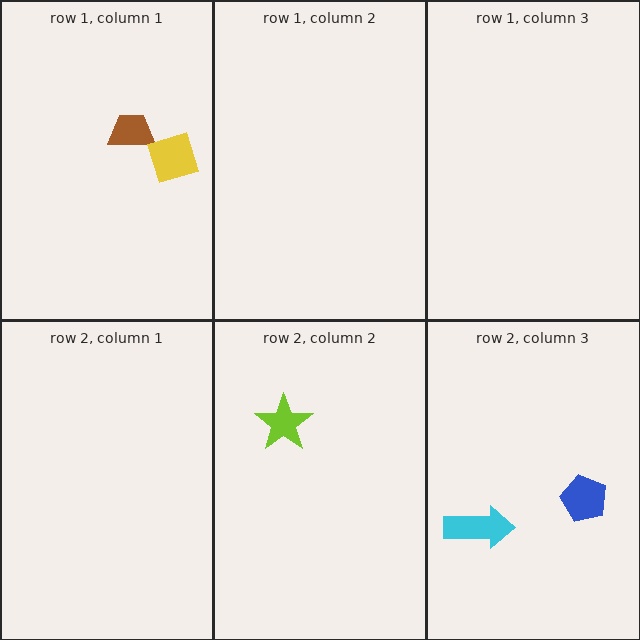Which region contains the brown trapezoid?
The row 1, column 1 region.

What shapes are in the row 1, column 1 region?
The brown trapezoid, the yellow diamond.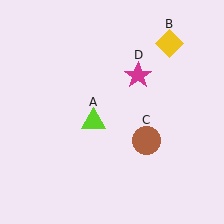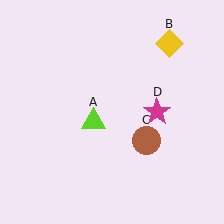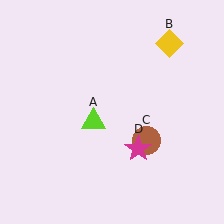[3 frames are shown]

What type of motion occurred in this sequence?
The magenta star (object D) rotated clockwise around the center of the scene.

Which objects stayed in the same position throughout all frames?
Lime triangle (object A) and yellow diamond (object B) and brown circle (object C) remained stationary.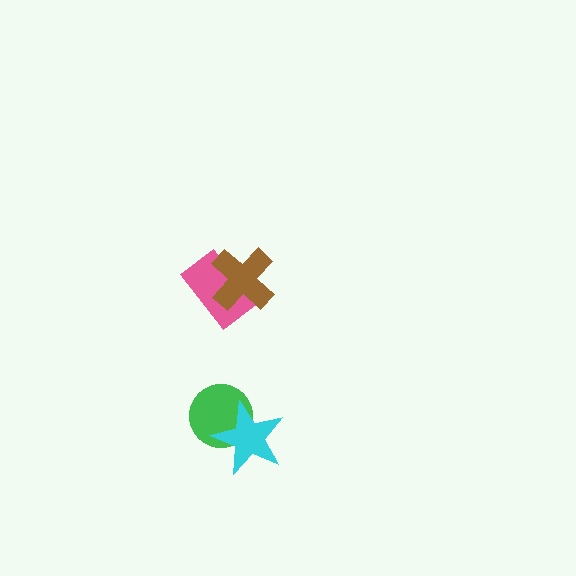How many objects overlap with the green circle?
1 object overlaps with the green circle.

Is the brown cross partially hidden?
No, no other shape covers it.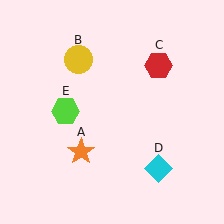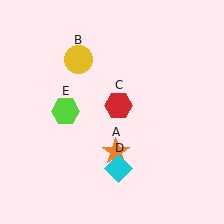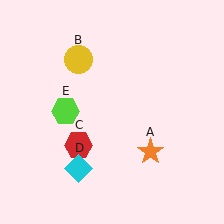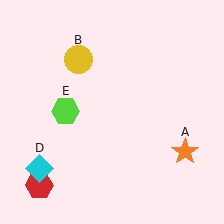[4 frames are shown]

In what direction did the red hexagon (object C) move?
The red hexagon (object C) moved down and to the left.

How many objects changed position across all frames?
3 objects changed position: orange star (object A), red hexagon (object C), cyan diamond (object D).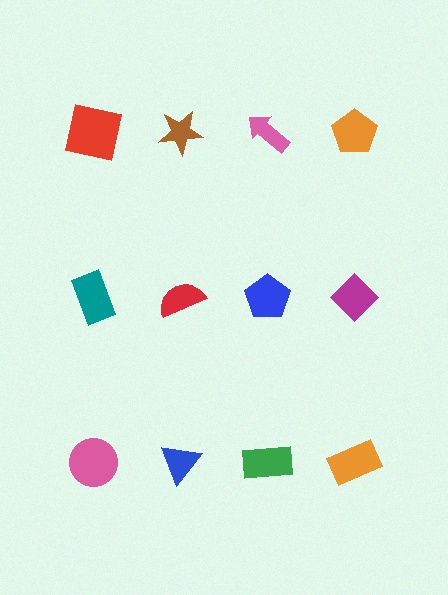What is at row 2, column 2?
A red semicircle.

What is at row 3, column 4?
An orange rectangle.